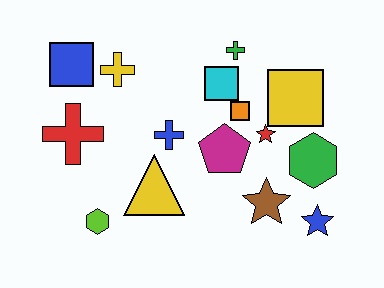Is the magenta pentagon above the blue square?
No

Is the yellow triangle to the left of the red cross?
No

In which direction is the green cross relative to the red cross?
The green cross is to the right of the red cross.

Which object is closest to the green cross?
The cyan square is closest to the green cross.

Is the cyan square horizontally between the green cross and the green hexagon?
No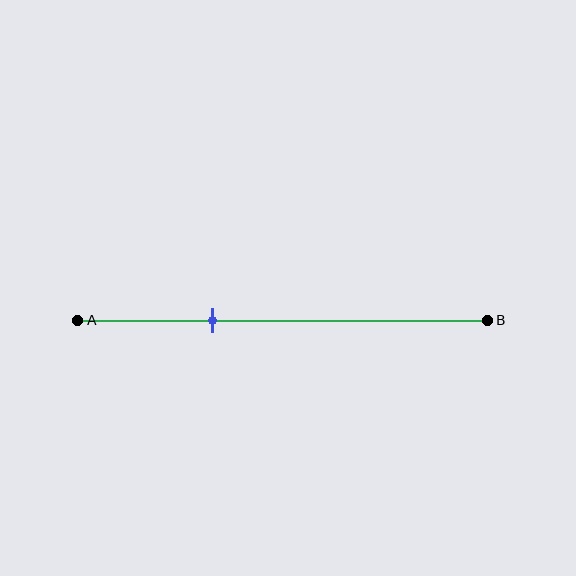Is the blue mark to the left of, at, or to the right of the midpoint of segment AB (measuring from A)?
The blue mark is to the left of the midpoint of segment AB.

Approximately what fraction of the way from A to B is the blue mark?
The blue mark is approximately 35% of the way from A to B.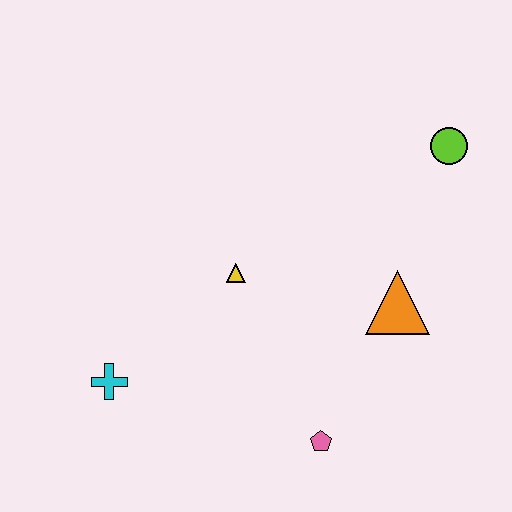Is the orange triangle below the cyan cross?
No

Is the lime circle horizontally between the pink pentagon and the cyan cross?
No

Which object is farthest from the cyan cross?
The lime circle is farthest from the cyan cross.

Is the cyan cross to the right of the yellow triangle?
No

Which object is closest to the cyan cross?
The yellow triangle is closest to the cyan cross.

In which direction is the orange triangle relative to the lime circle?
The orange triangle is below the lime circle.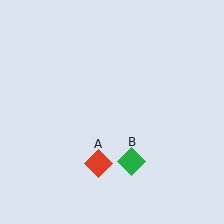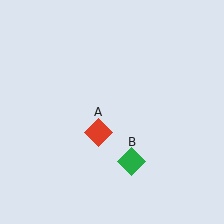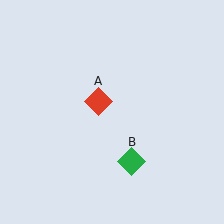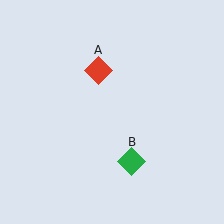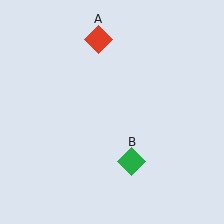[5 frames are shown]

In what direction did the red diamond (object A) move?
The red diamond (object A) moved up.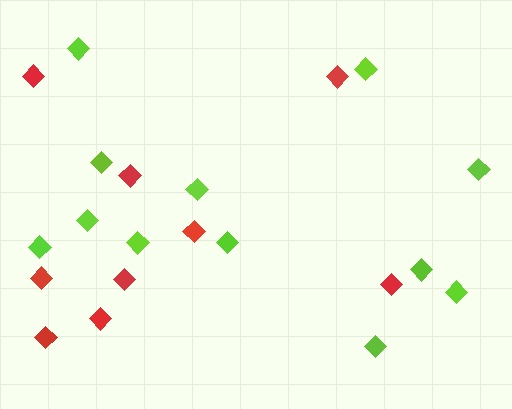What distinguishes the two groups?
There are 2 groups: one group of red diamonds (9) and one group of lime diamonds (12).